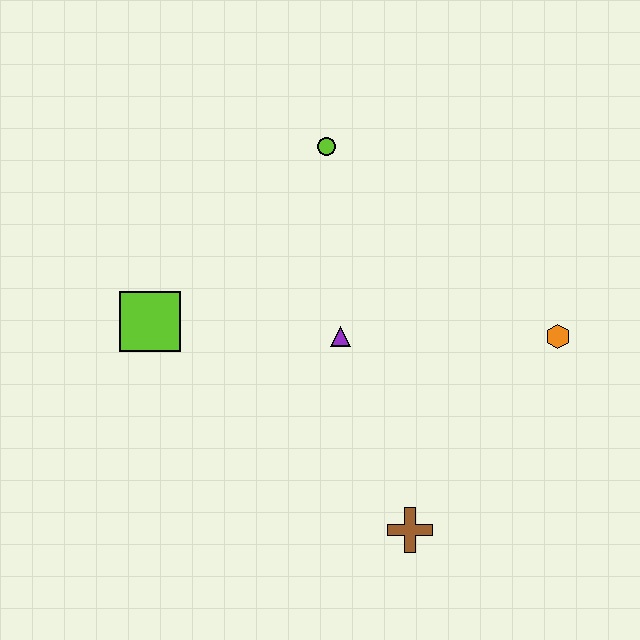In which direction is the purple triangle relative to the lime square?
The purple triangle is to the right of the lime square.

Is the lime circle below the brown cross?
No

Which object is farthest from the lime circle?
The brown cross is farthest from the lime circle.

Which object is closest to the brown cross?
The purple triangle is closest to the brown cross.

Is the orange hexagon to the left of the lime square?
No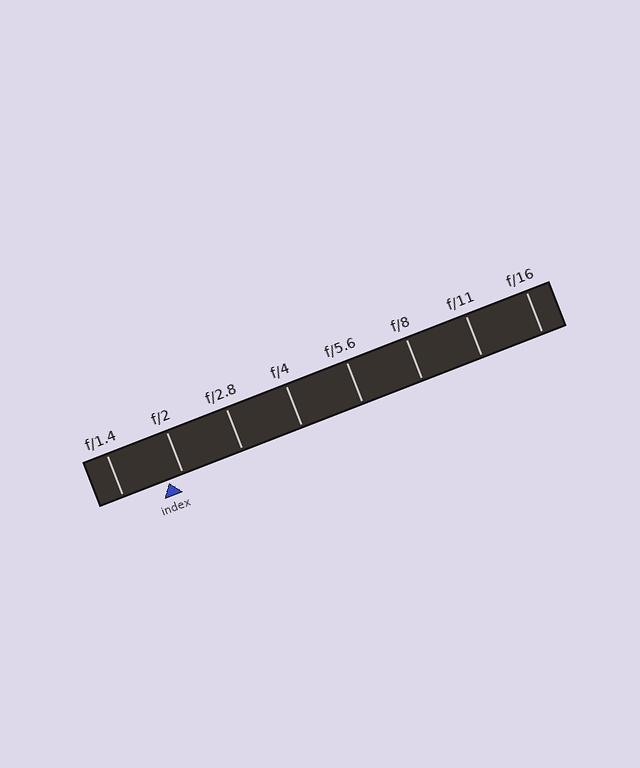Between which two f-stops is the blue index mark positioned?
The index mark is between f/1.4 and f/2.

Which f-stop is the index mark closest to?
The index mark is closest to f/2.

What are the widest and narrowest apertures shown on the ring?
The widest aperture shown is f/1.4 and the narrowest is f/16.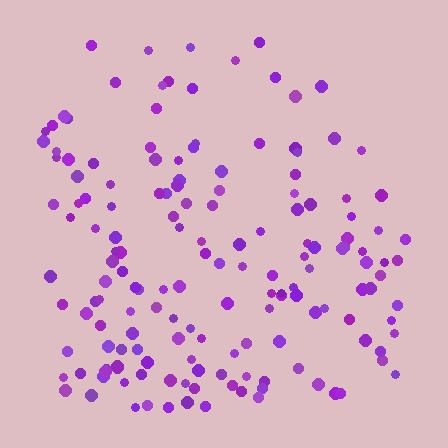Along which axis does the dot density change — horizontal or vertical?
Vertical.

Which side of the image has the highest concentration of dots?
The bottom.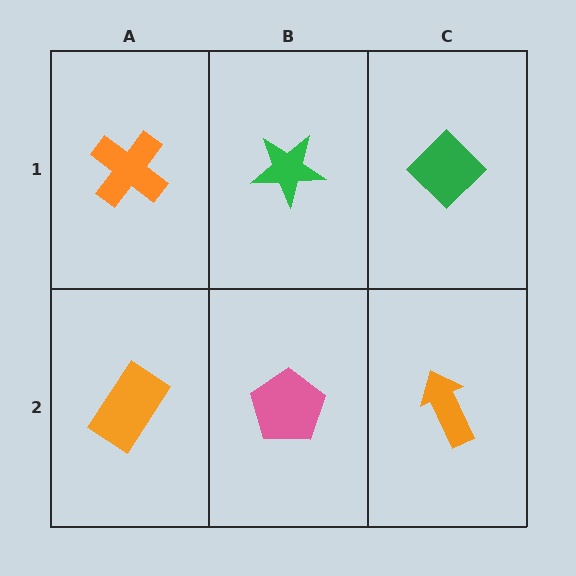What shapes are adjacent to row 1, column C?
An orange arrow (row 2, column C), a green star (row 1, column B).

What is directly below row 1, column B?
A pink pentagon.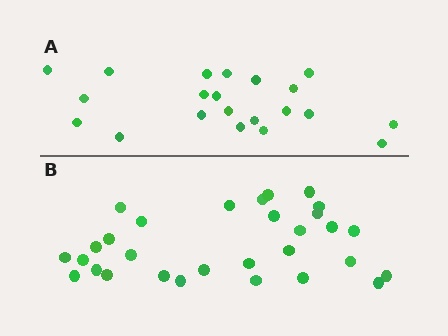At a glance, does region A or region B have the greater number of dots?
Region B (the bottom region) has more dots.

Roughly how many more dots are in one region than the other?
Region B has roughly 8 or so more dots than region A.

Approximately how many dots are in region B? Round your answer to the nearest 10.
About 30 dots.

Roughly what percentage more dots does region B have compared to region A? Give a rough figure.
About 45% more.